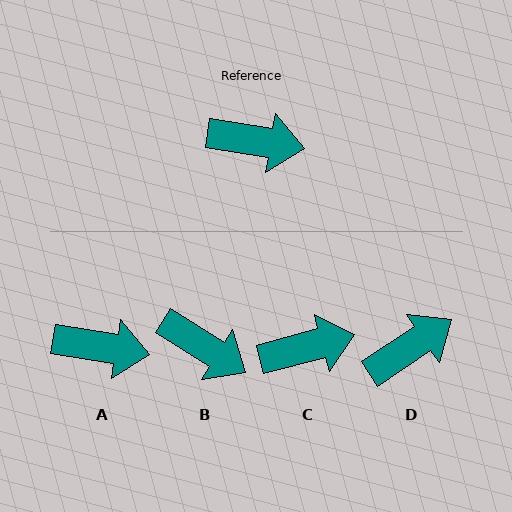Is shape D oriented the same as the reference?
No, it is off by about 43 degrees.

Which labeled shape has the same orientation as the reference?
A.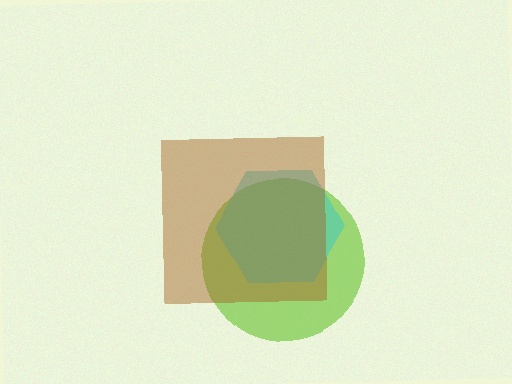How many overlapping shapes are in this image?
There are 3 overlapping shapes in the image.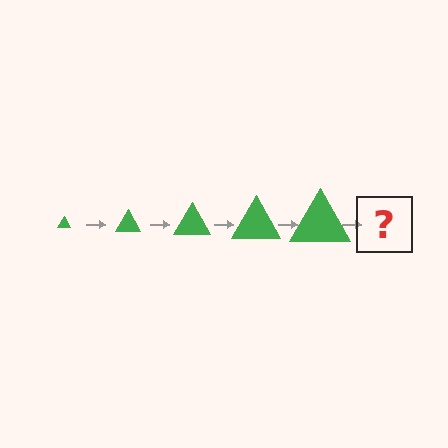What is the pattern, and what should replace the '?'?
The pattern is that the triangle gets progressively larger each step. The '?' should be a green triangle, larger than the previous one.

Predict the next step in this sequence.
The next step is a green triangle, larger than the previous one.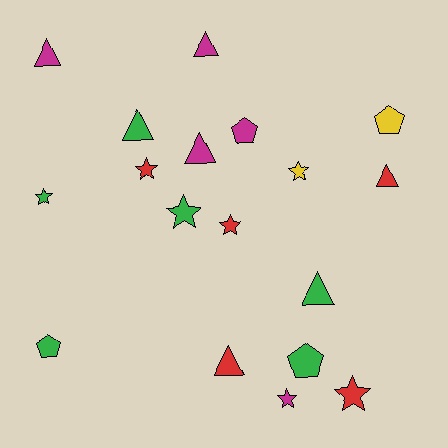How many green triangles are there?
There are 2 green triangles.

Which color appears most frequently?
Green, with 6 objects.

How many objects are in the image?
There are 18 objects.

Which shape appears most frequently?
Triangle, with 7 objects.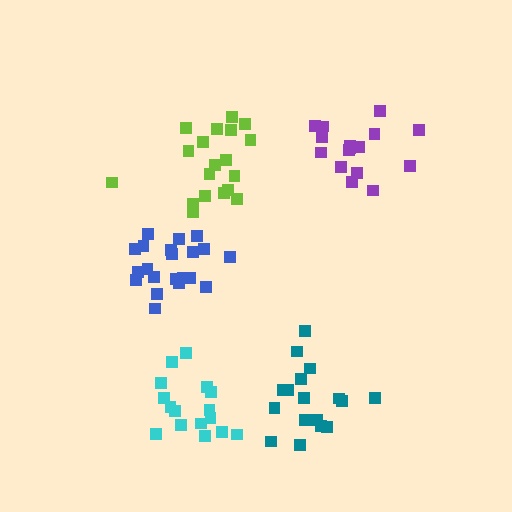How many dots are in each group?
Group 1: 19 dots, Group 2: 17 dots, Group 3: 17 dots, Group 4: 21 dots, Group 5: 16 dots (90 total).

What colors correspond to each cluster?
The clusters are colored: lime, purple, teal, blue, cyan.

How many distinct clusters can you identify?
There are 5 distinct clusters.